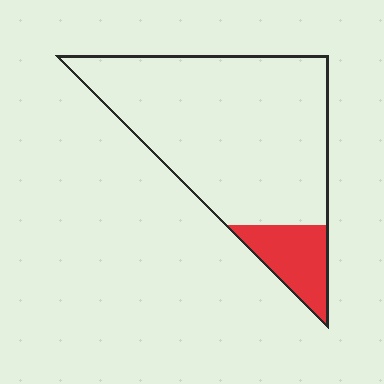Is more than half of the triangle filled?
No.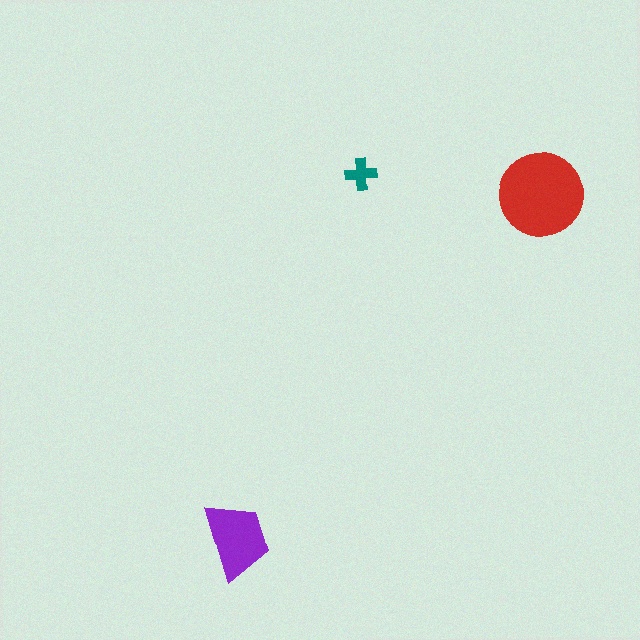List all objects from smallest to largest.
The teal cross, the purple trapezoid, the red circle.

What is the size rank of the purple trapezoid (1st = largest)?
2nd.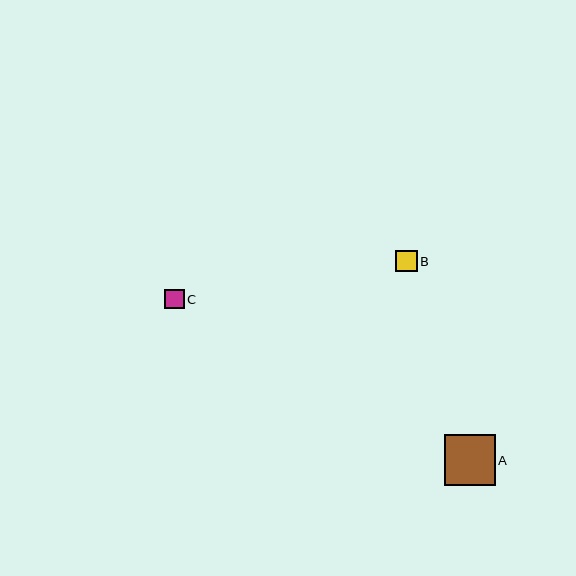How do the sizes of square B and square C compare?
Square B and square C are approximately the same size.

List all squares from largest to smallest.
From largest to smallest: A, B, C.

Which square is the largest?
Square A is the largest with a size of approximately 51 pixels.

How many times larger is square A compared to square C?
Square A is approximately 2.6 times the size of square C.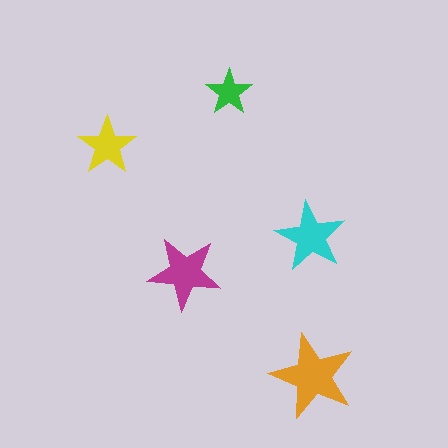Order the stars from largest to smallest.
the orange one, the magenta one, the cyan one, the yellow one, the green one.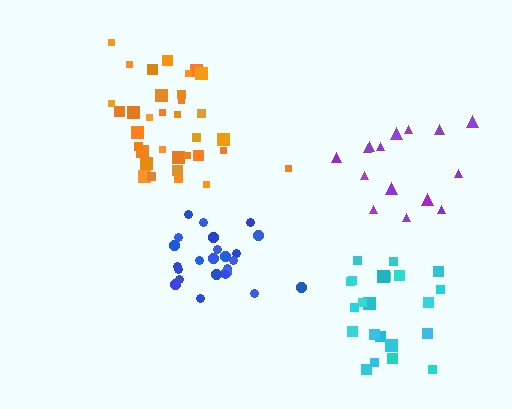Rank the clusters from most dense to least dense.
blue, orange, cyan, purple.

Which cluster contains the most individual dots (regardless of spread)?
Orange (34).